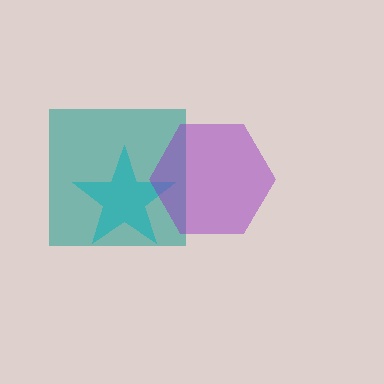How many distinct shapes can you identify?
There are 3 distinct shapes: a cyan star, a teal square, a purple hexagon.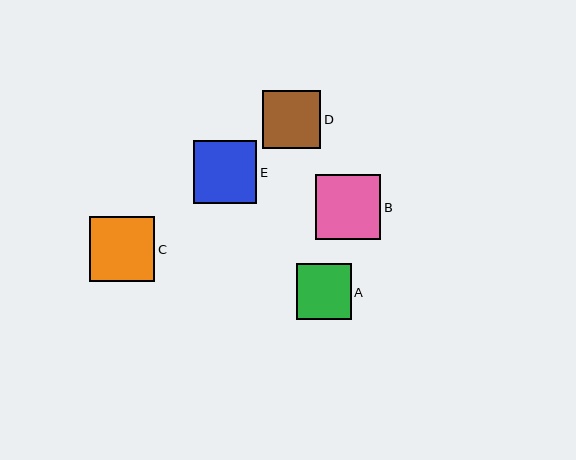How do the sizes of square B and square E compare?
Square B and square E are approximately the same size.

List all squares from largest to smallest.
From largest to smallest: C, B, E, D, A.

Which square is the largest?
Square C is the largest with a size of approximately 65 pixels.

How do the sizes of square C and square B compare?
Square C and square B are approximately the same size.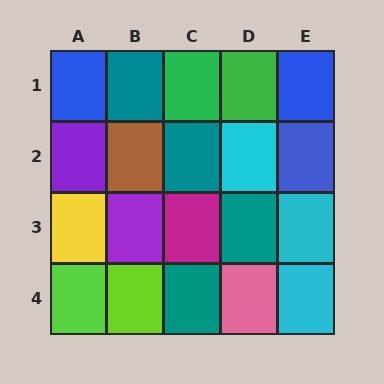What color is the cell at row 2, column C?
Teal.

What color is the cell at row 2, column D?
Cyan.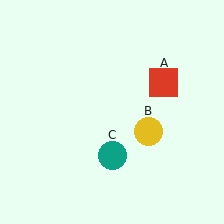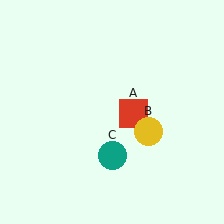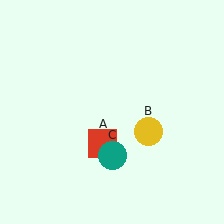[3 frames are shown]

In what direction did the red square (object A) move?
The red square (object A) moved down and to the left.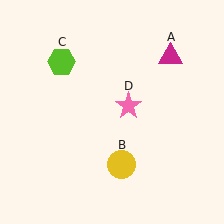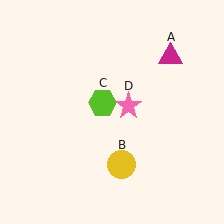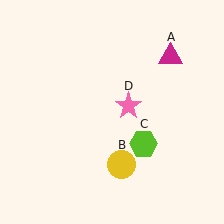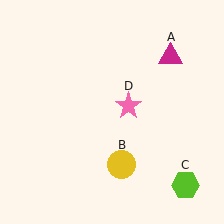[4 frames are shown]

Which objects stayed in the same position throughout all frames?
Magenta triangle (object A) and yellow circle (object B) and pink star (object D) remained stationary.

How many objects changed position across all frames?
1 object changed position: lime hexagon (object C).